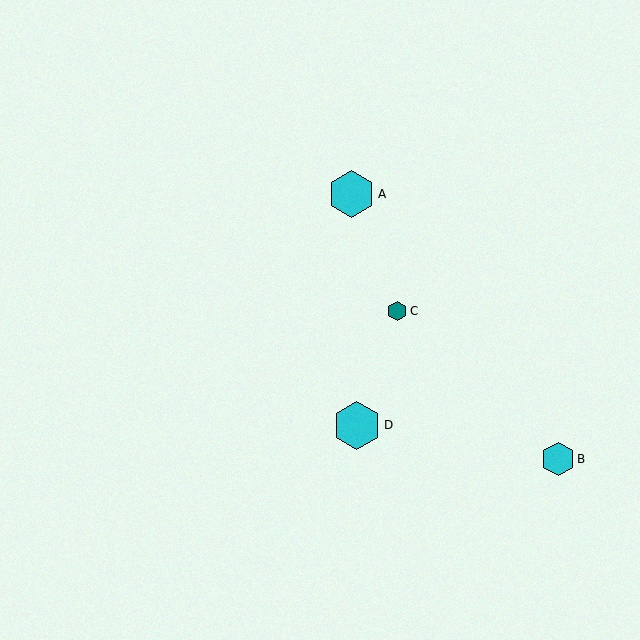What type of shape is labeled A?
Shape A is a cyan hexagon.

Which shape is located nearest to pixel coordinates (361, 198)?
The cyan hexagon (labeled A) at (352, 194) is nearest to that location.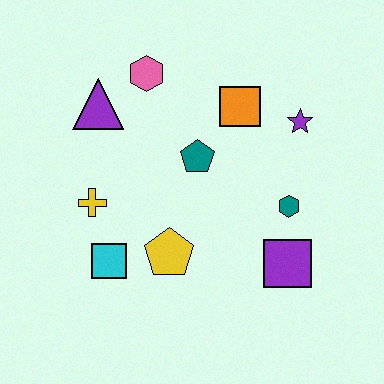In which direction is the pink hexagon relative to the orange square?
The pink hexagon is to the left of the orange square.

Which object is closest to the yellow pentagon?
The cyan square is closest to the yellow pentagon.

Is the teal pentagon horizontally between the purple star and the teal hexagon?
No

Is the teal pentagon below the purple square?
No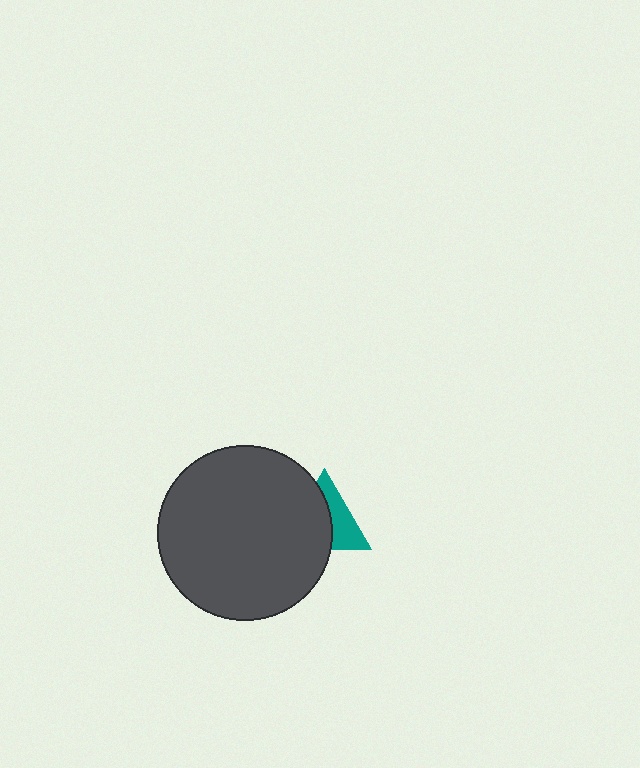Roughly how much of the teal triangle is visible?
A small part of it is visible (roughly 44%).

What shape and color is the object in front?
The object in front is a dark gray circle.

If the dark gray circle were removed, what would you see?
You would see the complete teal triangle.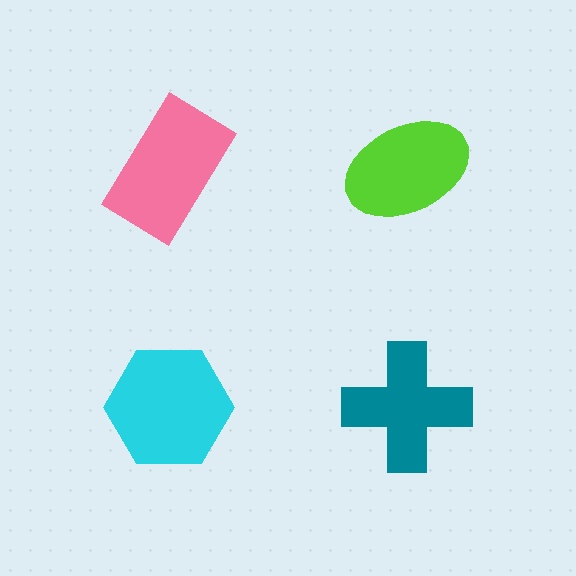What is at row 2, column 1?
A cyan hexagon.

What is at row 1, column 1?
A pink rectangle.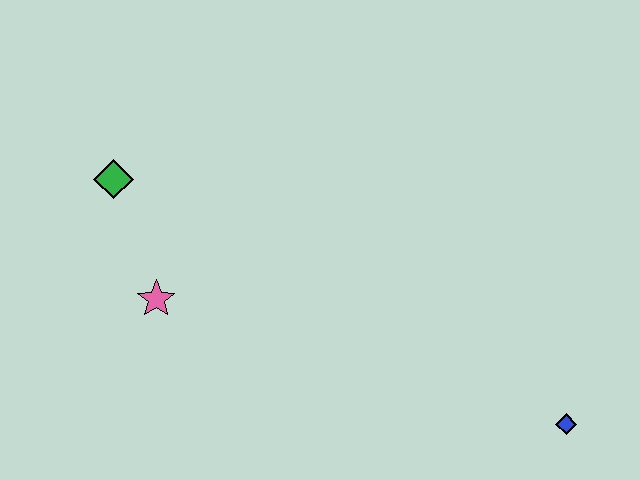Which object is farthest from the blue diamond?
The green diamond is farthest from the blue diamond.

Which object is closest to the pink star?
The green diamond is closest to the pink star.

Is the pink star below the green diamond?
Yes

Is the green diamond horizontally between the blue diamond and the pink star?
No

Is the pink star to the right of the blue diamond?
No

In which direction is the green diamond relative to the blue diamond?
The green diamond is to the left of the blue diamond.